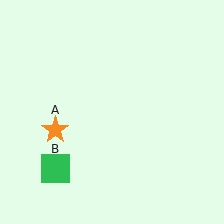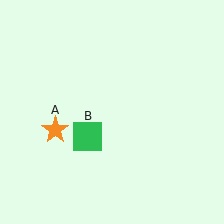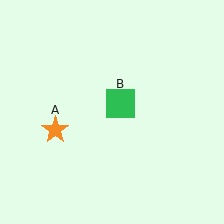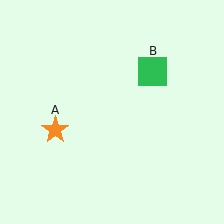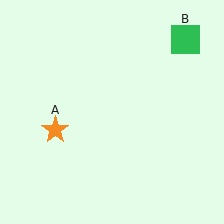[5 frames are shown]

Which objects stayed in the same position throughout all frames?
Orange star (object A) remained stationary.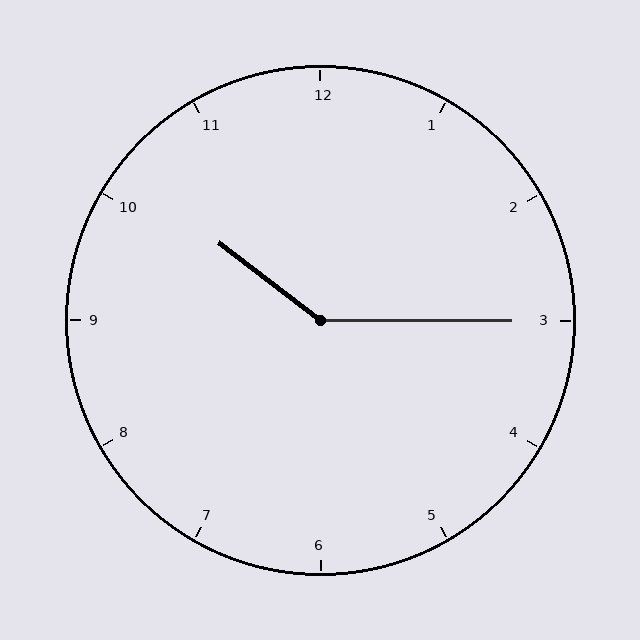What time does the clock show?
10:15.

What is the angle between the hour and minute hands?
Approximately 142 degrees.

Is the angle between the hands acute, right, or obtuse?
It is obtuse.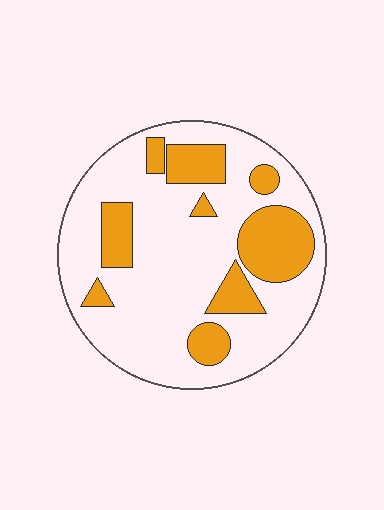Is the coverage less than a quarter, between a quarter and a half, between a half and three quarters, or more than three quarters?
Between a quarter and a half.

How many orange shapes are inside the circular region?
9.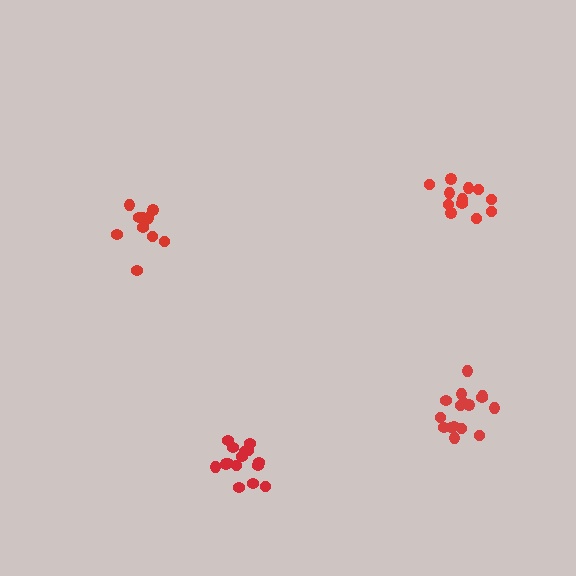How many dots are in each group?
Group 1: 11 dots, Group 2: 16 dots, Group 3: 15 dots, Group 4: 12 dots (54 total).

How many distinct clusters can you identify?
There are 4 distinct clusters.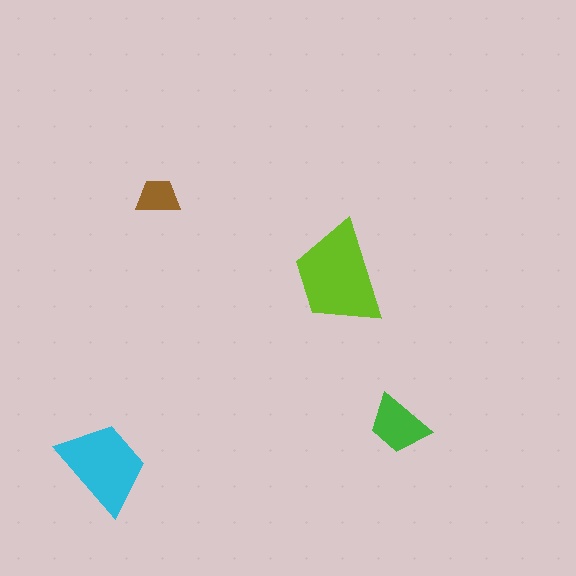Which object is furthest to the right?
The green trapezoid is rightmost.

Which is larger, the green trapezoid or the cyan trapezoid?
The cyan one.